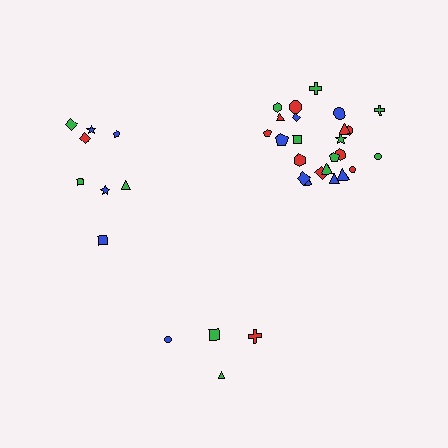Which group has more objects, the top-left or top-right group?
The top-right group.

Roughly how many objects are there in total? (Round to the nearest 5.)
Roughly 35 objects in total.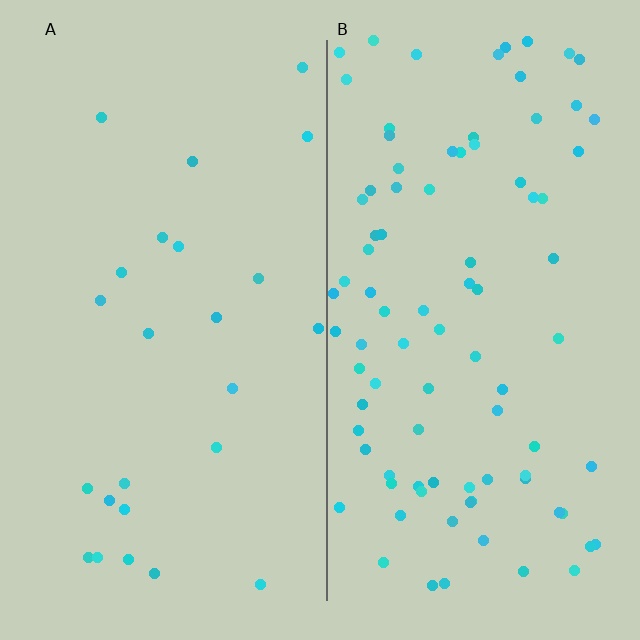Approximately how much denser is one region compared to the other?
Approximately 3.7× — region B over region A.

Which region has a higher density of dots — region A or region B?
B (the right).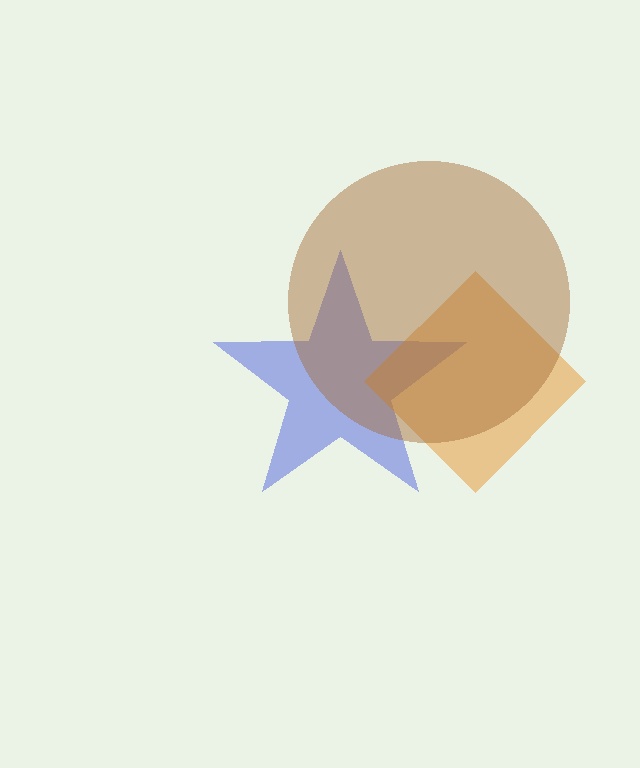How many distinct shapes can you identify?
There are 3 distinct shapes: a blue star, an orange diamond, a brown circle.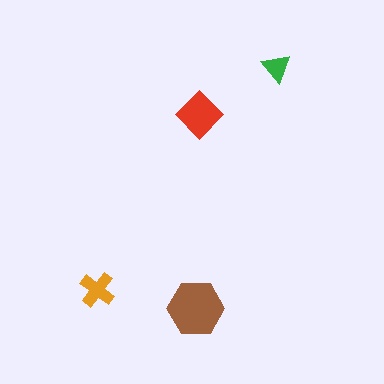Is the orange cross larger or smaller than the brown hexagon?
Smaller.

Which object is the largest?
The brown hexagon.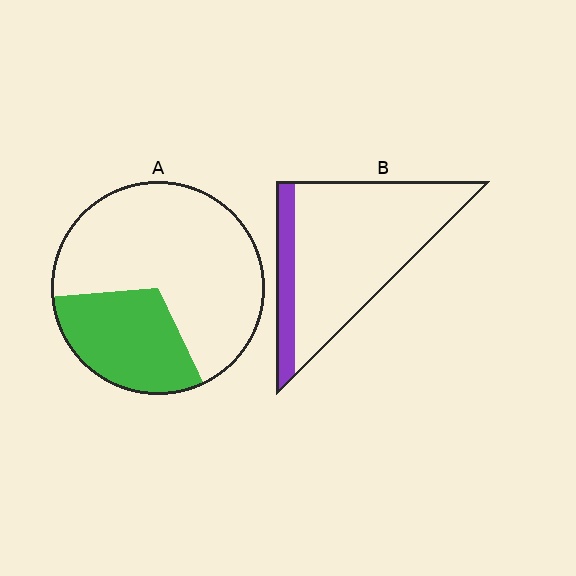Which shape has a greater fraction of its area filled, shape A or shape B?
Shape A.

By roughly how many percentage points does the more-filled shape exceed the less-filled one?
By roughly 15 percentage points (A over B).